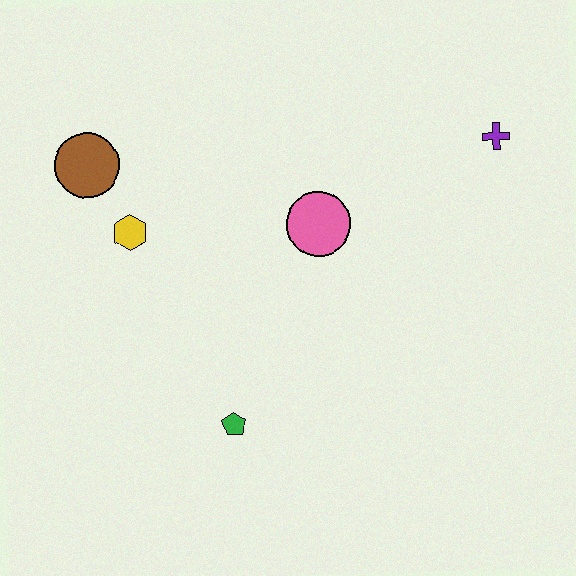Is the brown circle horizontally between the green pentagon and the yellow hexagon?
No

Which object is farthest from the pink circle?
The brown circle is farthest from the pink circle.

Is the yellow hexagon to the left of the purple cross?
Yes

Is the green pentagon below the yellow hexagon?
Yes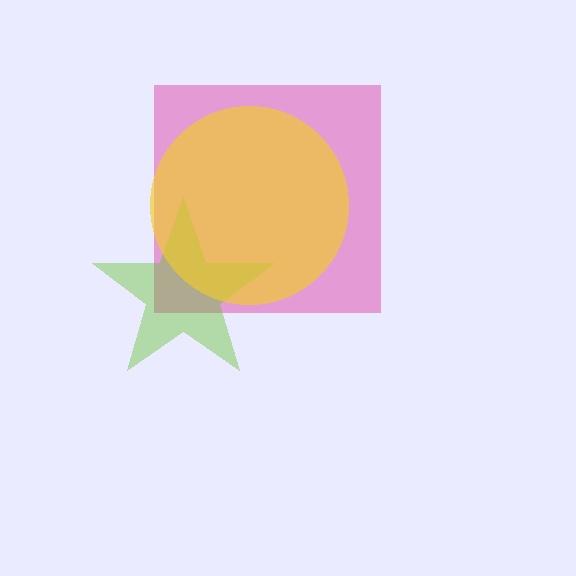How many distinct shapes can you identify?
There are 3 distinct shapes: a pink square, a lime star, a yellow circle.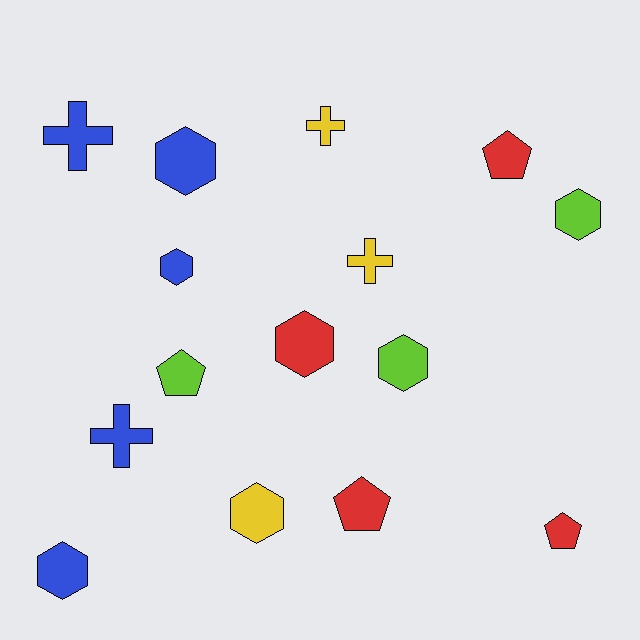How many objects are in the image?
There are 15 objects.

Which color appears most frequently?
Blue, with 5 objects.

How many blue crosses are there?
There are 2 blue crosses.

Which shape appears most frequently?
Hexagon, with 7 objects.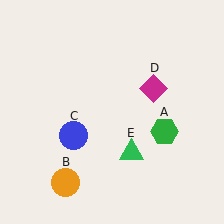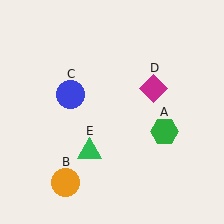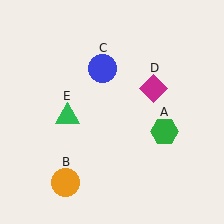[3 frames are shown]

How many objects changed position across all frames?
2 objects changed position: blue circle (object C), green triangle (object E).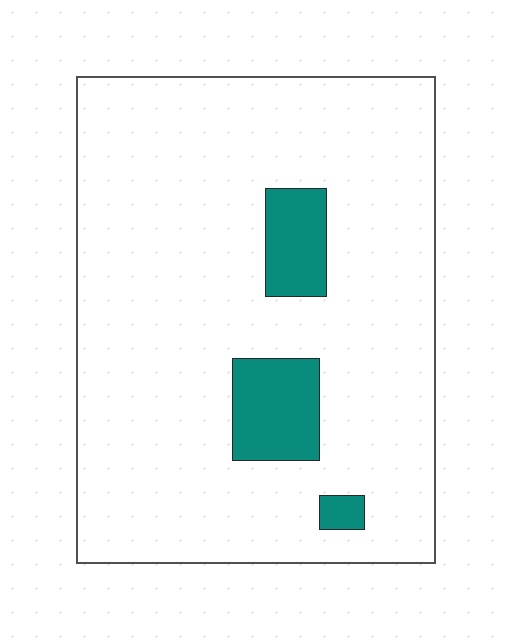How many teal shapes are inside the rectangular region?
3.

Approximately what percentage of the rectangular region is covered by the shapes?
Approximately 10%.